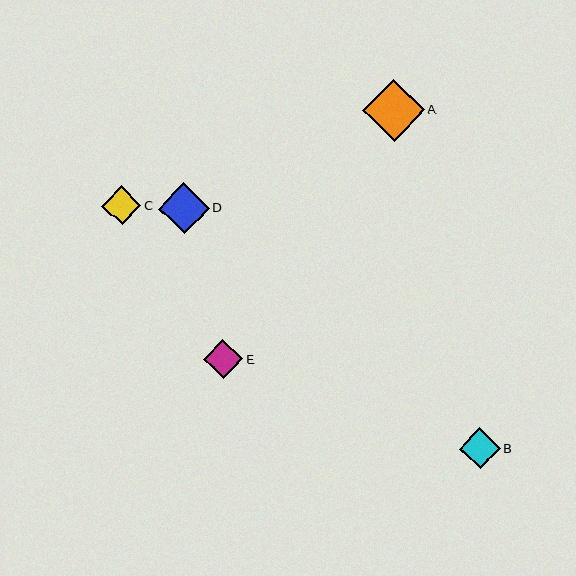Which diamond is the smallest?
Diamond E is the smallest with a size of approximately 39 pixels.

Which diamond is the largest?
Diamond A is the largest with a size of approximately 62 pixels.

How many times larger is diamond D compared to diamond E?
Diamond D is approximately 1.3 times the size of diamond E.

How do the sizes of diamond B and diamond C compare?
Diamond B and diamond C are approximately the same size.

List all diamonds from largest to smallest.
From largest to smallest: A, D, B, C, E.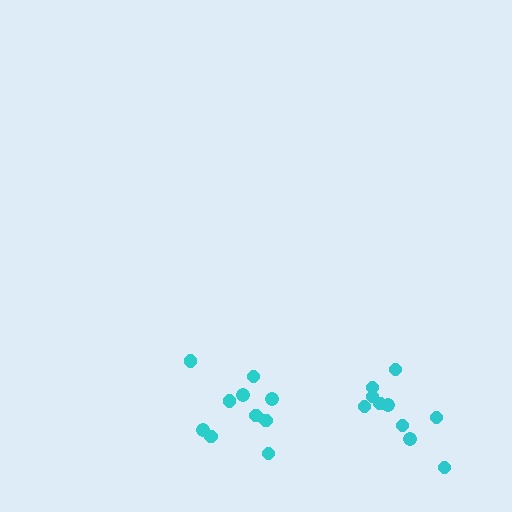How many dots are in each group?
Group 1: 10 dots, Group 2: 10 dots (20 total).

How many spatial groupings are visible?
There are 2 spatial groupings.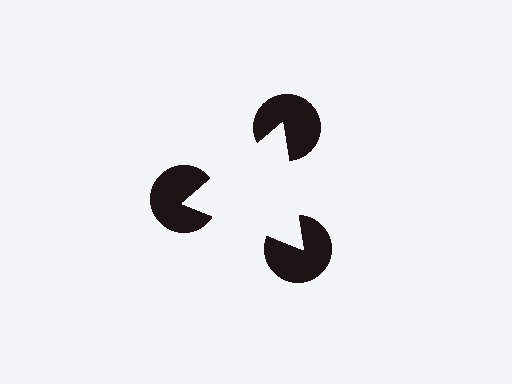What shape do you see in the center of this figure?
An illusory triangle — its edges are inferred from the aligned wedge cuts in the pac-man discs, not physically drawn.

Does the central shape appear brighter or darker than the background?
It typically appears slightly brighter than the background, even though no actual brightness change is drawn.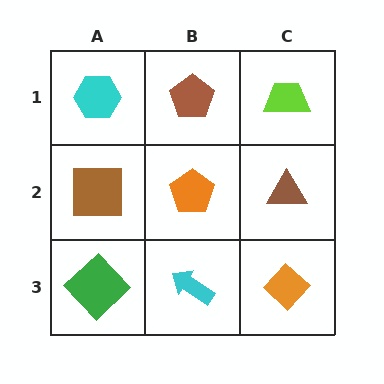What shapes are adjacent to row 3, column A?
A brown square (row 2, column A), a cyan arrow (row 3, column B).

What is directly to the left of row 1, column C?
A brown pentagon.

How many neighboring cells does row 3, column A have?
2.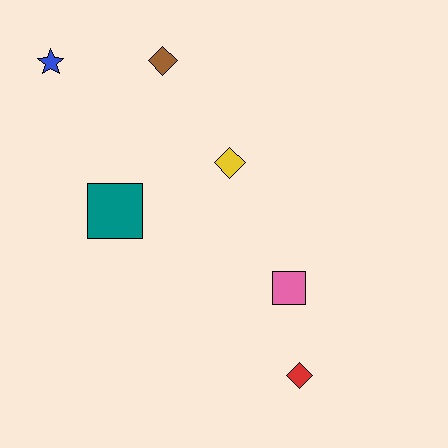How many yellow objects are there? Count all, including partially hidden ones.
There is 1 yellow object.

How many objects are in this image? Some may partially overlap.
There are 6 objects.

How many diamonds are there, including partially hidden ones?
There are 3 diamonds.